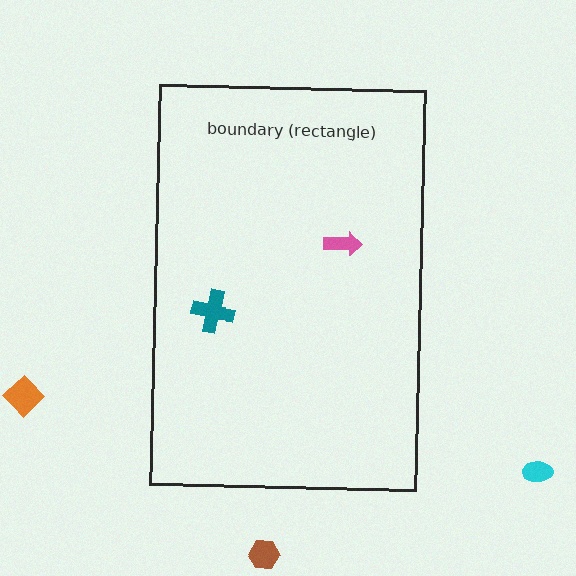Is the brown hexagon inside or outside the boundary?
Outside.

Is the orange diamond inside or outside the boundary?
Outside.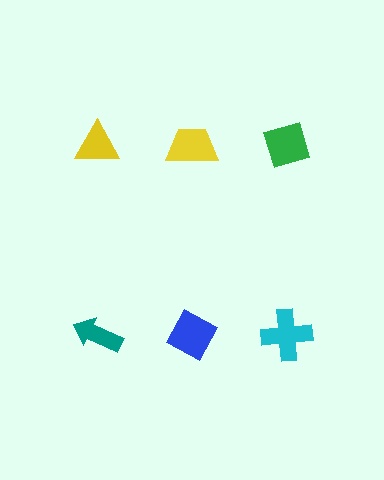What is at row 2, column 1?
A teal arrow.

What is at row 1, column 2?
A yellow trapezoid.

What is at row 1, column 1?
A yellow triangle.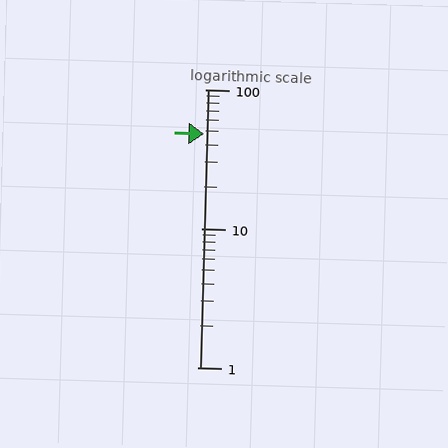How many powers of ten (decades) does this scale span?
The scale spans 2 decades, from 1 to 100.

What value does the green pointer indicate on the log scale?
The pointer indicates approximately 48.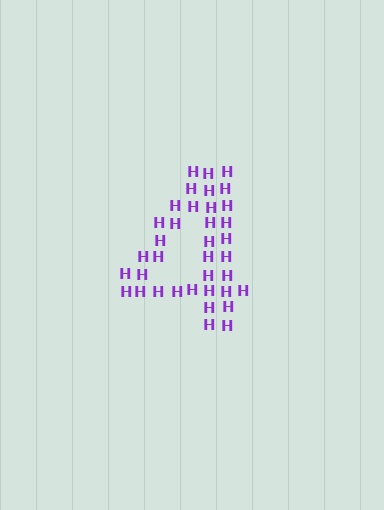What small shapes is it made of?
It is made of small letter H's.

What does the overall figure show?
The overall figure shows the digit 4.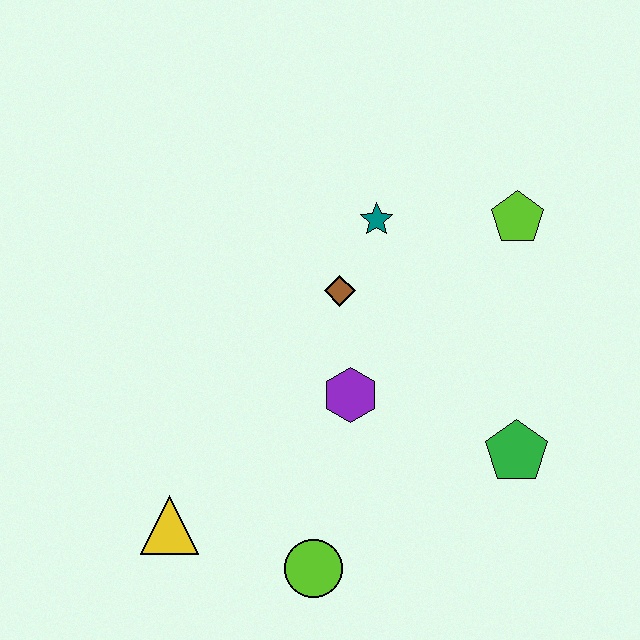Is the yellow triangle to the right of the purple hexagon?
No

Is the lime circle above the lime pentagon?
No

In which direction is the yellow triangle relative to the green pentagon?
The yellow triangle is to the left of the green pentagon.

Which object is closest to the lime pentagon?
The teal star is closest to the lime pentagon.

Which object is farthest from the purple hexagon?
The lime pentagon is farthest from the purple hexagon.